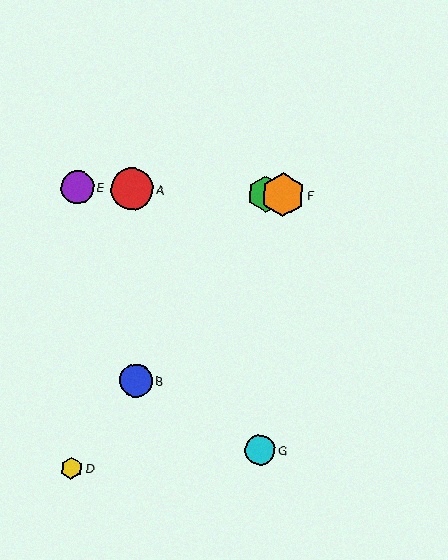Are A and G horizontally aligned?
No, A is at y≈189 and G is at y≈450.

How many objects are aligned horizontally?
4 objects (A, C, E, F) are aligned horizontally.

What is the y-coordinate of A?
Object A is at y≈189.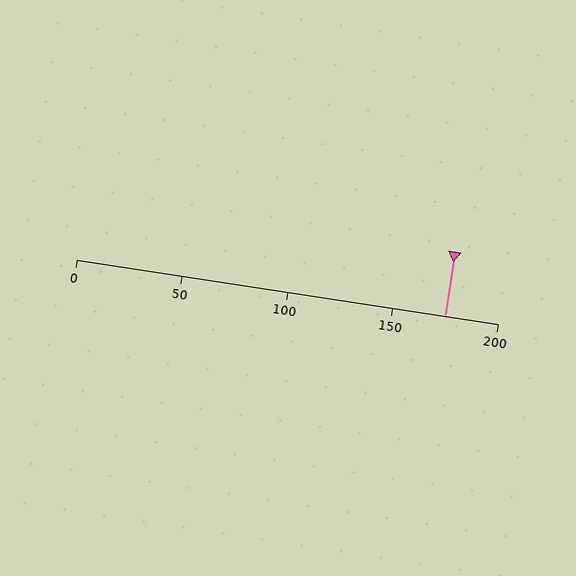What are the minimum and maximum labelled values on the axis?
The axis runs from 0 to 200.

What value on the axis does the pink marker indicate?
The marker indicates approximately 175.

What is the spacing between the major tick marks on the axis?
The major ticks are spaced 50 apart.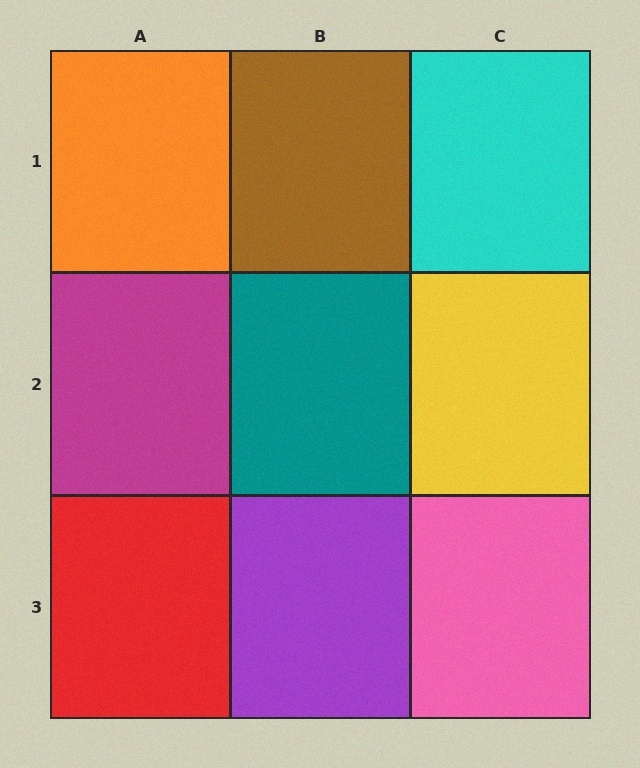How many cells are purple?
1 cell is purple.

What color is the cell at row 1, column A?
Orange.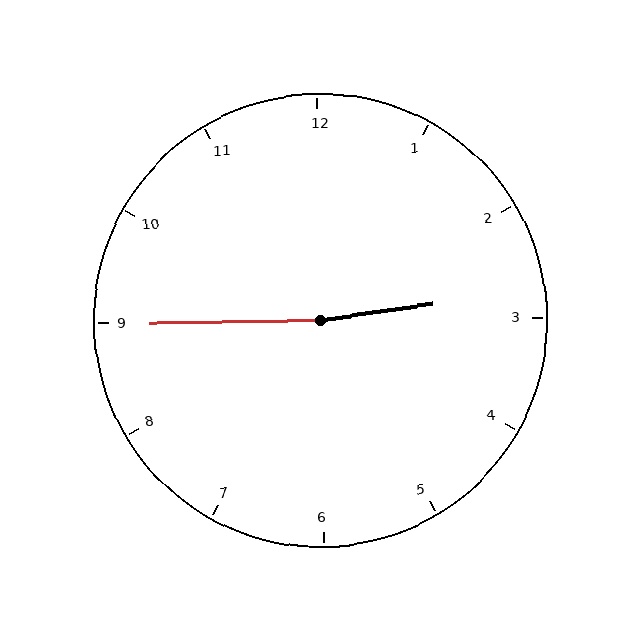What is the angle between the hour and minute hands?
Approximately 172 degrees.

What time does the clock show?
2:45.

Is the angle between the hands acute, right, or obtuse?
It is obtuse.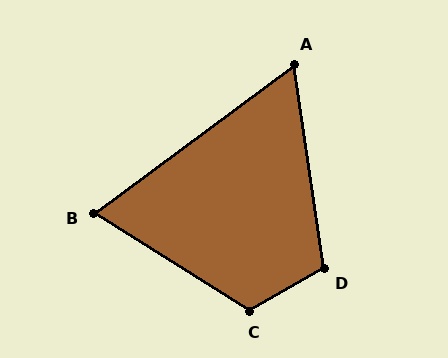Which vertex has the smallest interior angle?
A, at approximately 62 degrees.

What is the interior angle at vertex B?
Approximately 69 degrees (acute).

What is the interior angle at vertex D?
Approximately 111 degrees (obtuse).